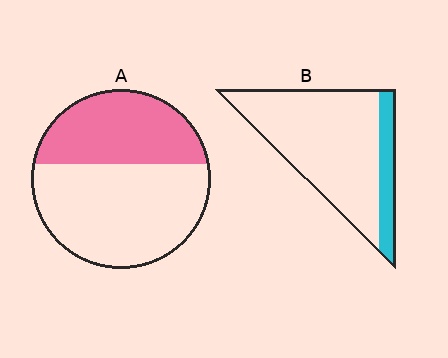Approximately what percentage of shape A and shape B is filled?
A is approximately 40% and B is approximately 20%.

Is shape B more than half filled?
No.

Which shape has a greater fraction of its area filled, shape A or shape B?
Shape A.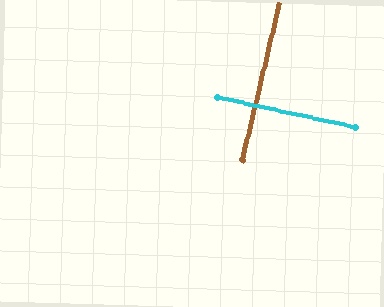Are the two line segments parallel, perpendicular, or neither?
Perpendicular — they meet at approximately 89°.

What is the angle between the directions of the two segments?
Approximately 89 degrees.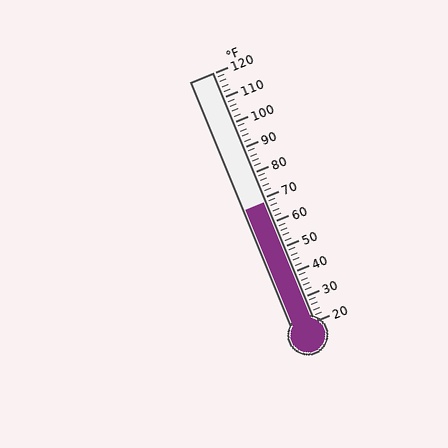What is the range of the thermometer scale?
The thermometer scale ranges from 20°F to 120°F.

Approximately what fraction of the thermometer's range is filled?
The thermometer is filled to approximately 50% of its range.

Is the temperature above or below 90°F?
The temperature is below 90°F.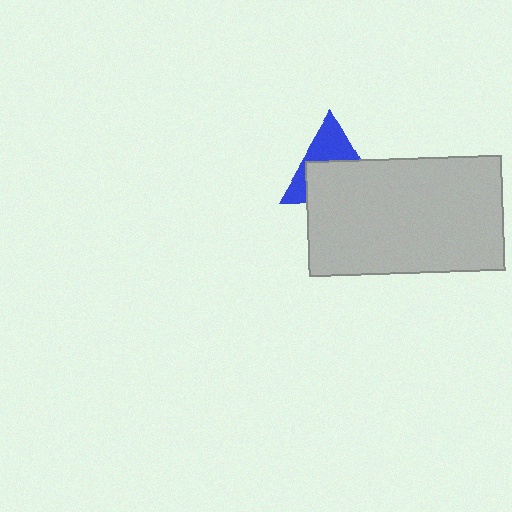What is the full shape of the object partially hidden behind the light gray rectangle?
The partially hidden object is a blue triangle.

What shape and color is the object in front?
The object in front is a light gray rectangle.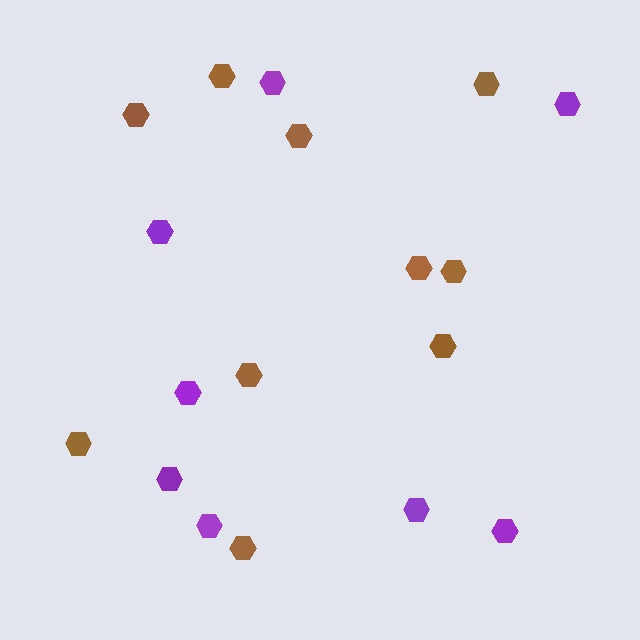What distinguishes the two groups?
There are 2 groups: one group of brown hexagons (10) and one group of purple hexagons (8).